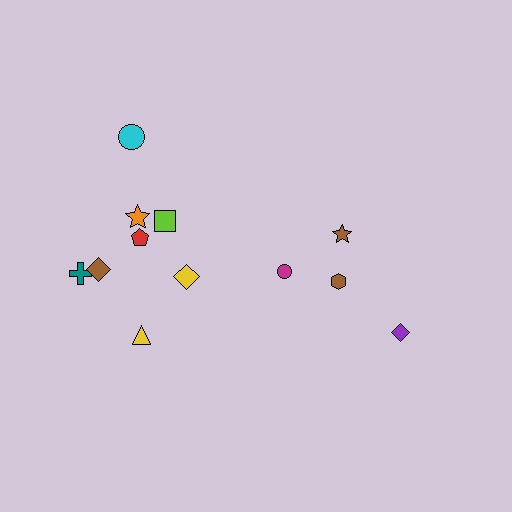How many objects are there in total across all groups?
There are 12 objects.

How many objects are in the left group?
There are 8 objects.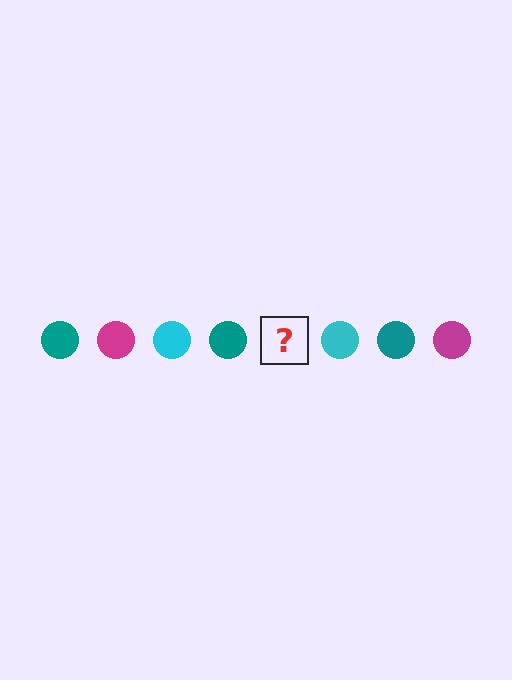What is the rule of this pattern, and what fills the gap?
The rule is that the pattern cycles through teal, magenta, cyan circles. The gap should be filled with a magenta circle.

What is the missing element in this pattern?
The missing element is a magenta circle.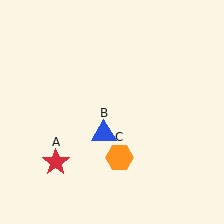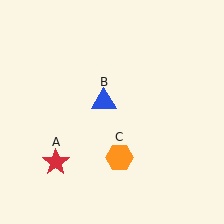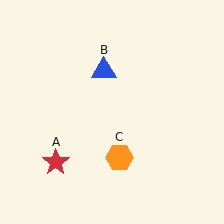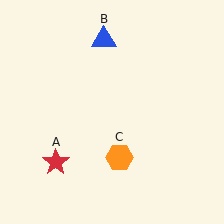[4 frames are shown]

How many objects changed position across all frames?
1 object changed position: blue triangle (object B).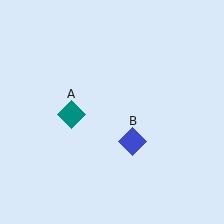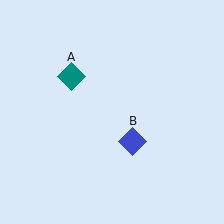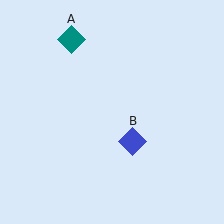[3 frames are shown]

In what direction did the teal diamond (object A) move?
The teal diamond (object A) moved up.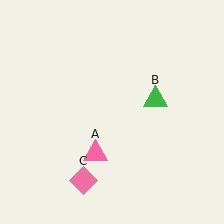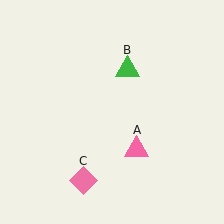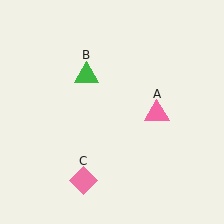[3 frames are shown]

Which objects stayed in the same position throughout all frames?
Pink diamond (object C) remained stationary.